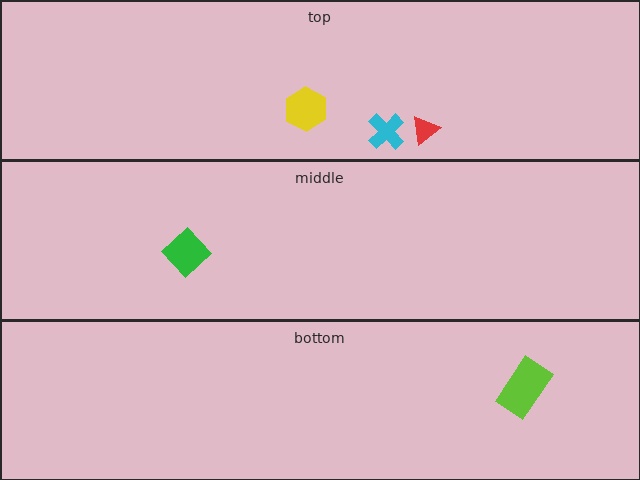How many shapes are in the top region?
3.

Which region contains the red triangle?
The top region.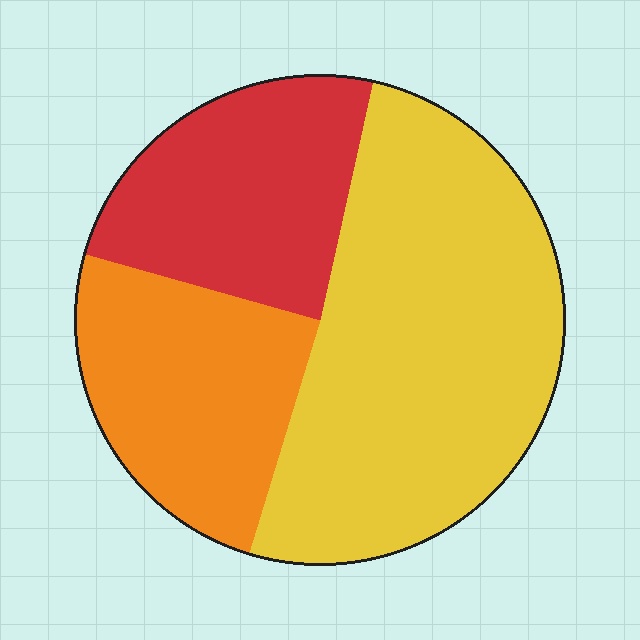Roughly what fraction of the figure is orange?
Orange takes up about one quarter (1/4) of the figure.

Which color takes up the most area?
Yellow, at roughly 50%.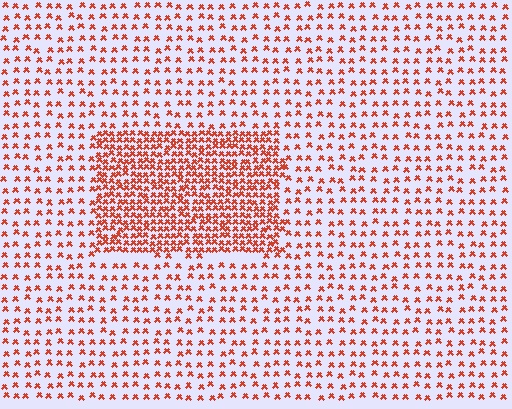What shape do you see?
I see a rectangle.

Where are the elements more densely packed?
The elements are more densely packed inside the rectangle boundary.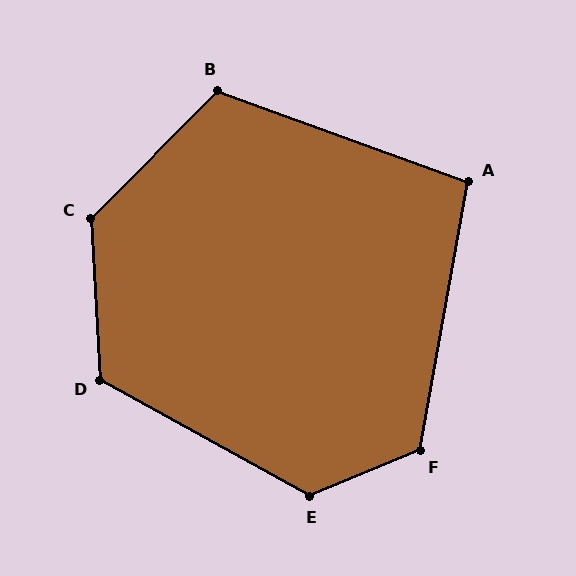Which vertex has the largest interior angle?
C, at approximately 132 degrees.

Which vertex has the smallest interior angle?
A, at approximately 100 degrees.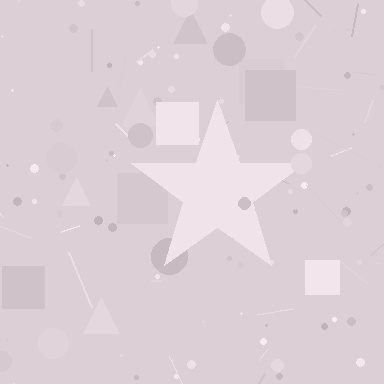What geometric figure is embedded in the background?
A star is embedded in the background.